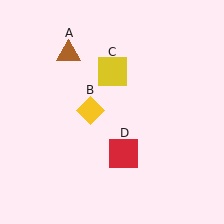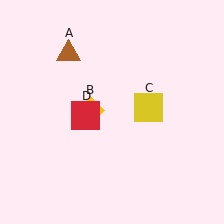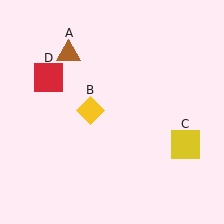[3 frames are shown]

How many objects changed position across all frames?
2 objects changed position: yellow square (object C), red square (object D).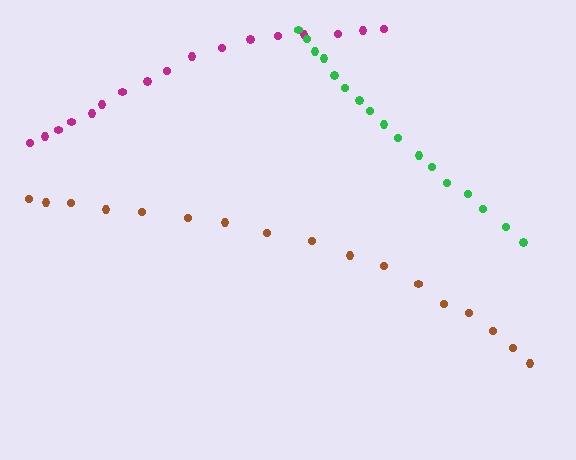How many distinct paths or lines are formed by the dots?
There are 3 distinct paths.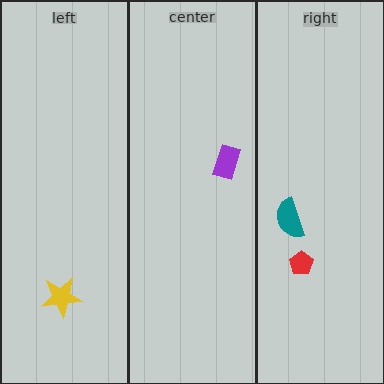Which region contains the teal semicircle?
The right region.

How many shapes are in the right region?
2.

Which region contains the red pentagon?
The right region.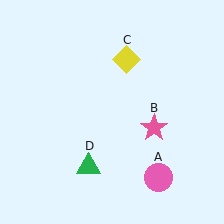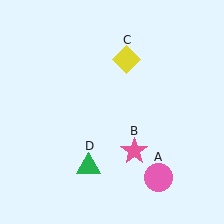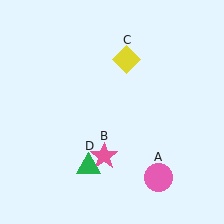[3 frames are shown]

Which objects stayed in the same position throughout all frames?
Pink circle (object A) and yellow diamond (object C) and green triangle (object D) remained stationary.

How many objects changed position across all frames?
1 object changed position: pink star (object B).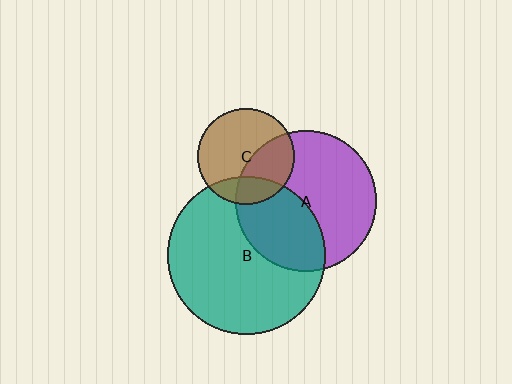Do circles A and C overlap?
Yes.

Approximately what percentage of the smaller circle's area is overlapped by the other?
Approximately 35%.